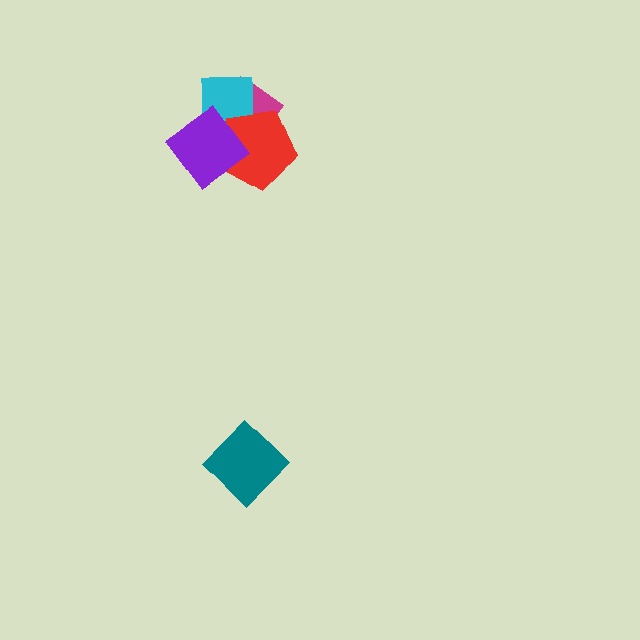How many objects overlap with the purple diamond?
3 objects overlap with the purple diamond.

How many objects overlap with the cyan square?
3 objects overlap with the cyan square.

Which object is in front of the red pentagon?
The purple diamond is in front of the red pentagon.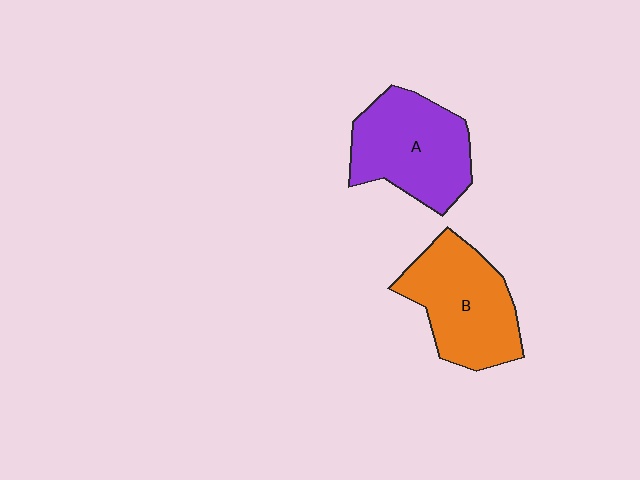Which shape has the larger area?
Shape B (orange).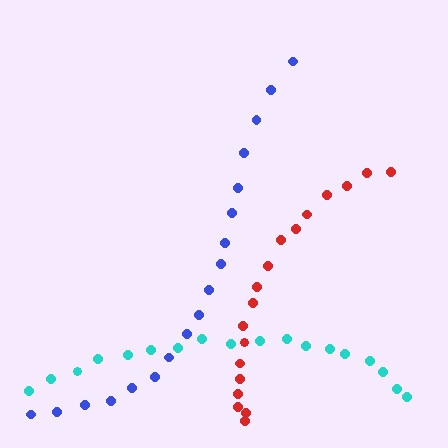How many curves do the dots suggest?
There are 3 distinct paths.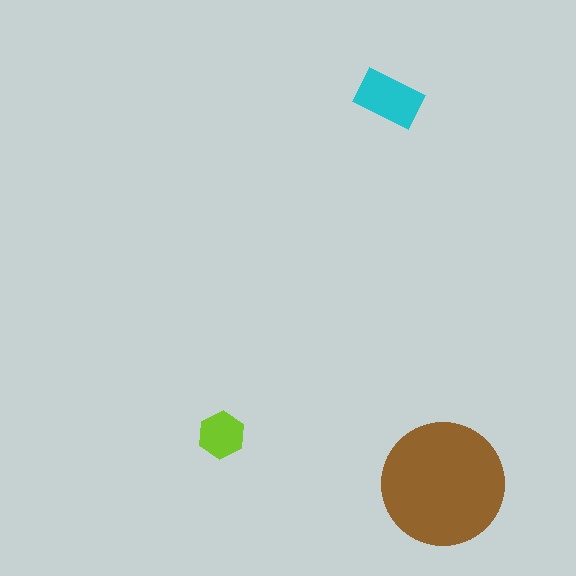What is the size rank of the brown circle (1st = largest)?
1st.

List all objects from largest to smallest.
The brown circle, the cyan rectangle, the lime hexagon.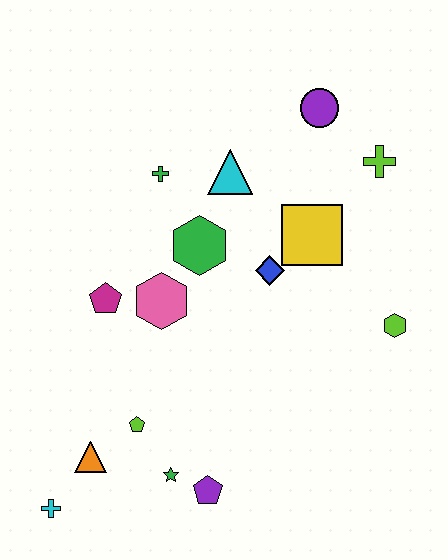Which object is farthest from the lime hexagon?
The cyan cross is farthest from the lime hexagon.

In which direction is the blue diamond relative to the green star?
The blue diamond is above the green star.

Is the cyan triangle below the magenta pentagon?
No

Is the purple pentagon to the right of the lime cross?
No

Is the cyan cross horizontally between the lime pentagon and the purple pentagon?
No